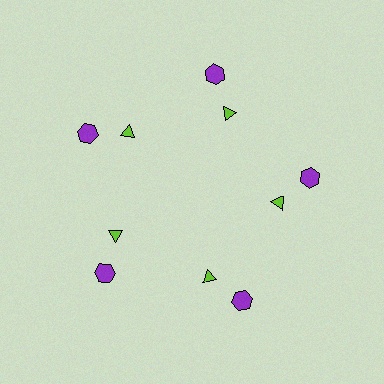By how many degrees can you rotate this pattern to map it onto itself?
The pattern maps onto itself every 72 degrees of rotation.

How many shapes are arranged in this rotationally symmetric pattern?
There are 10 shapes, arranged in 5 groups of 2.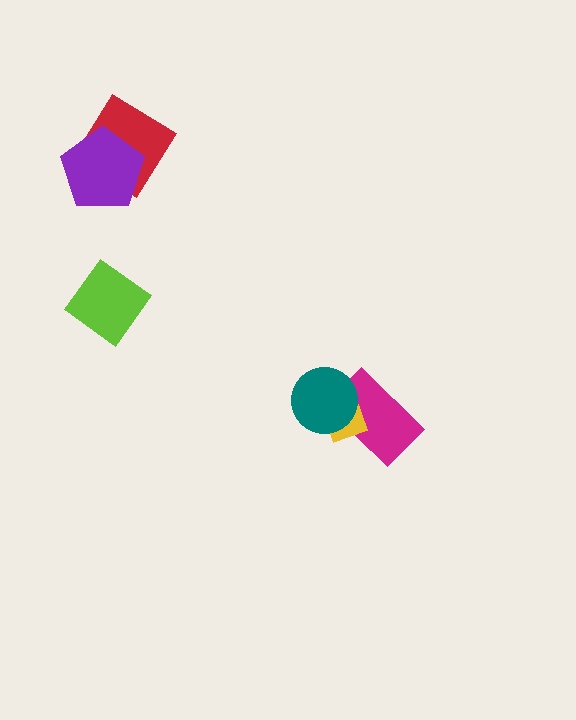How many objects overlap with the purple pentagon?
1 object overlaps with the purple pentagon.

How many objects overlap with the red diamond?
1 object overlaps with the red diamond.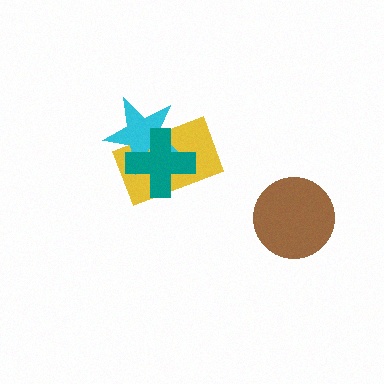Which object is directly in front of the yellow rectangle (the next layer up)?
The cyan star is directly in front of the yellow rectangle.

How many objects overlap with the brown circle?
0 objects overlap with the brown circle.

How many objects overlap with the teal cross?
2 objects overlap with the teal cross.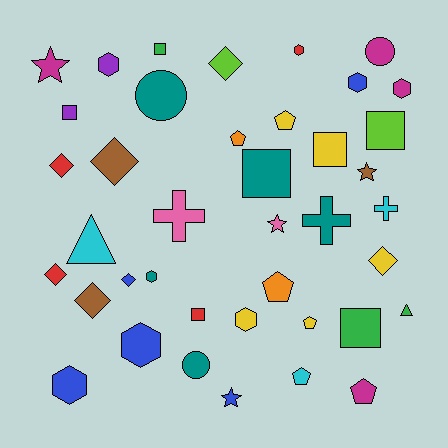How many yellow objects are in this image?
There are 5 yellow objects.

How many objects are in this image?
There are 40 objects.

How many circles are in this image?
There are 3 circles.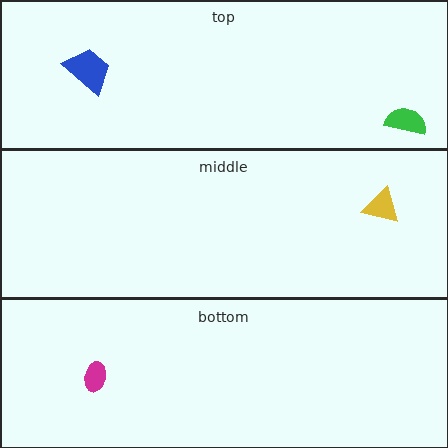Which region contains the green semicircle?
The top region.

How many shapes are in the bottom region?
1.